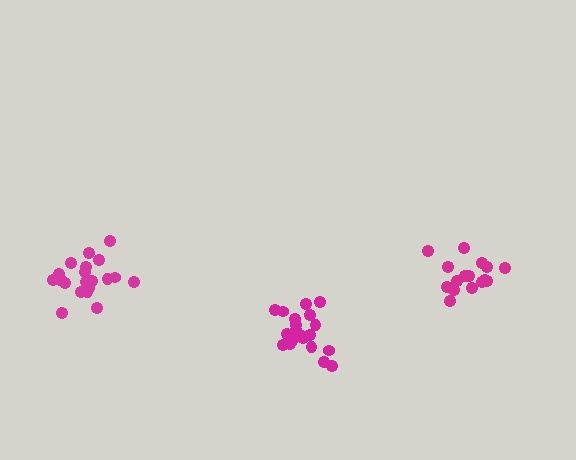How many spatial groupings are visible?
There are 3 spatial groupings.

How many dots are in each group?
Group 1: 20 dots, Group 2: 20 dots, Group 3: 16 dots (56 total).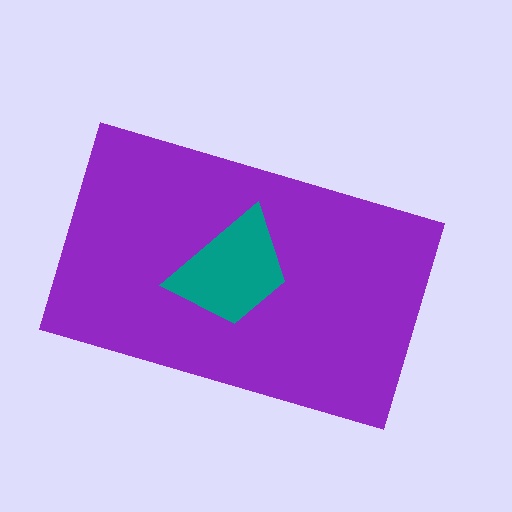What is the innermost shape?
The teal trapezoid.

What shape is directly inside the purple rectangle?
The teal trapezoid.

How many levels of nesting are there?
2.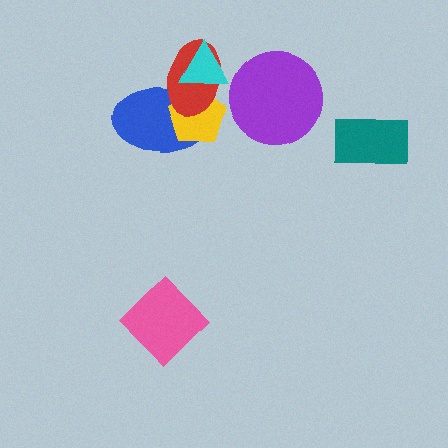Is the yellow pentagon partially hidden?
Yes, it is partially covered by another shape.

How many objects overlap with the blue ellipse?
3 objects overlap with the blue ellipse.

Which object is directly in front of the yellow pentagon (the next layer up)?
The red ellipse is directly in front of the yellow pentagon.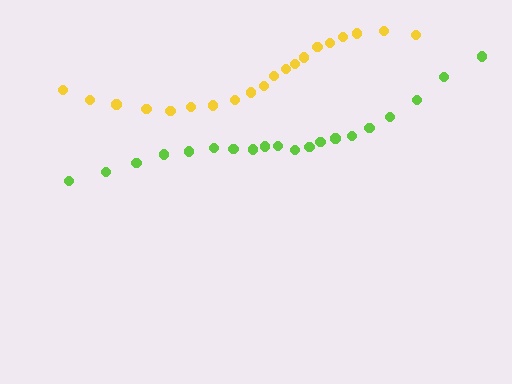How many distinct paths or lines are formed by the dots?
There are 2 distinct paths.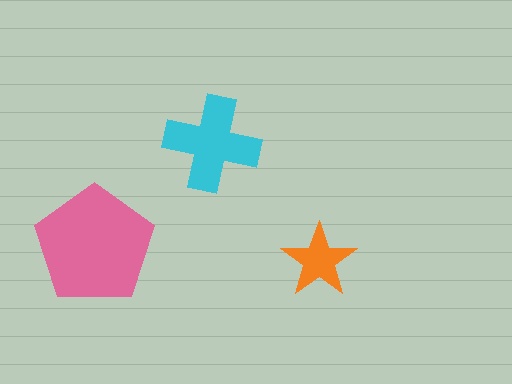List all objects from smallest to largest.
The orange star, the cyan cross, the pink pentagon.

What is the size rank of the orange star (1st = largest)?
3rd.